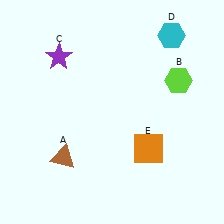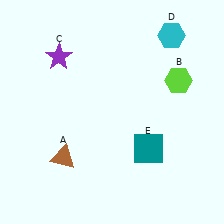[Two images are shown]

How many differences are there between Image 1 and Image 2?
There is 1 difference between the two images.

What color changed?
The square (E) changed from orange in Image 1 to teal in Image 2.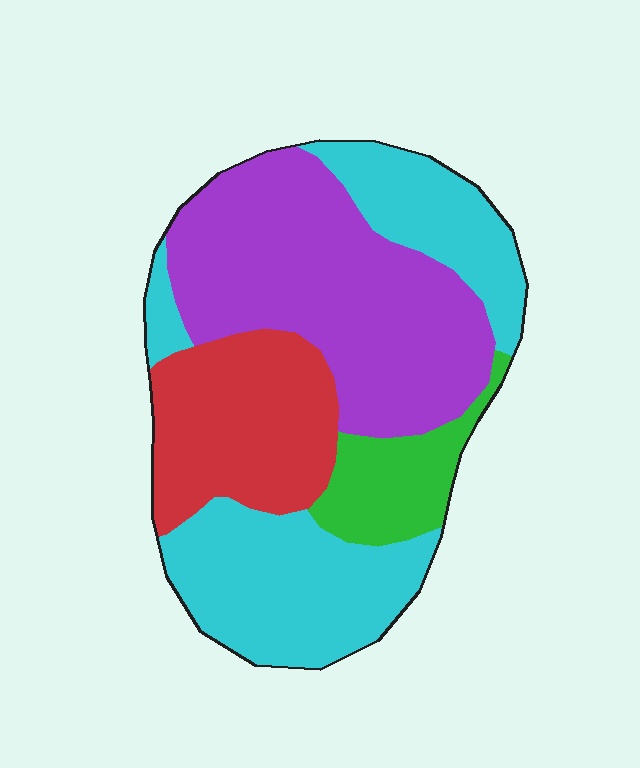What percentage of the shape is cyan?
Cyan takes up about one third (1/3) of the shape.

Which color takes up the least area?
Green, at roughly 10%.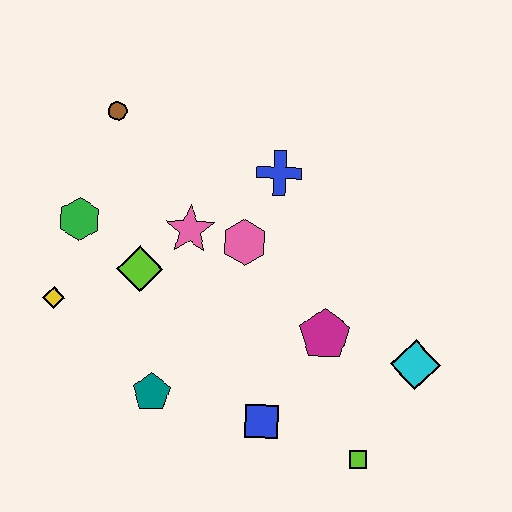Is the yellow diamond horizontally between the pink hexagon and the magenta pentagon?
No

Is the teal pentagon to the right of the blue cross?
No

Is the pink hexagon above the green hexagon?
No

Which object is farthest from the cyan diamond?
The brown circle is farthest from the cyan diamond.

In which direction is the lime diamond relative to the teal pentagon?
The lime diamond is above the teal pentagon.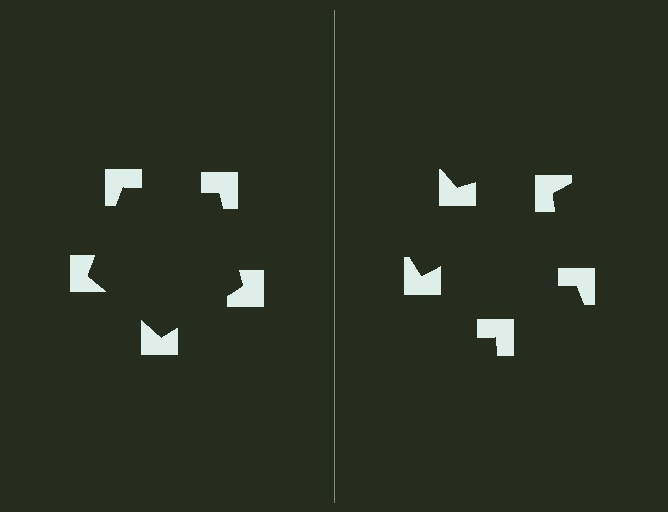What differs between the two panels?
The notched squares are positioned identically on both sides; only the wedge orientations differ. On the left they align to a pentagon; on the right they are misaligned.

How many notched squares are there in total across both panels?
10 — 5 on each side.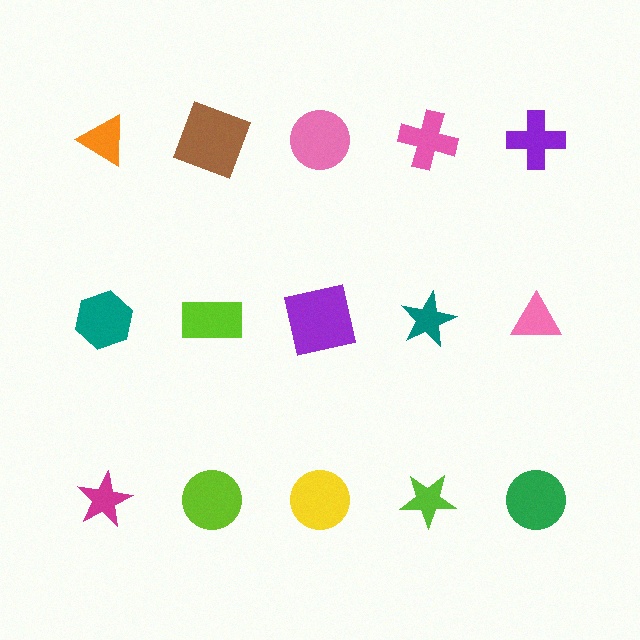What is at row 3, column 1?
A magenta star.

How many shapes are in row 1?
5 shapes.